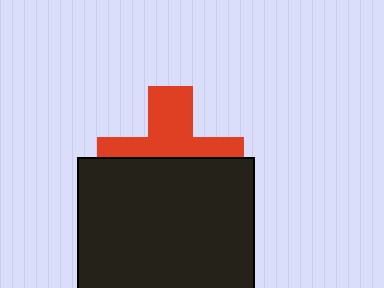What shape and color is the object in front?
The object in front is a black square.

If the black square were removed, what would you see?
You would see the complete red cross.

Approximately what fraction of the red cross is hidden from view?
Roughly 53% of the red cross is hidden behind the black square.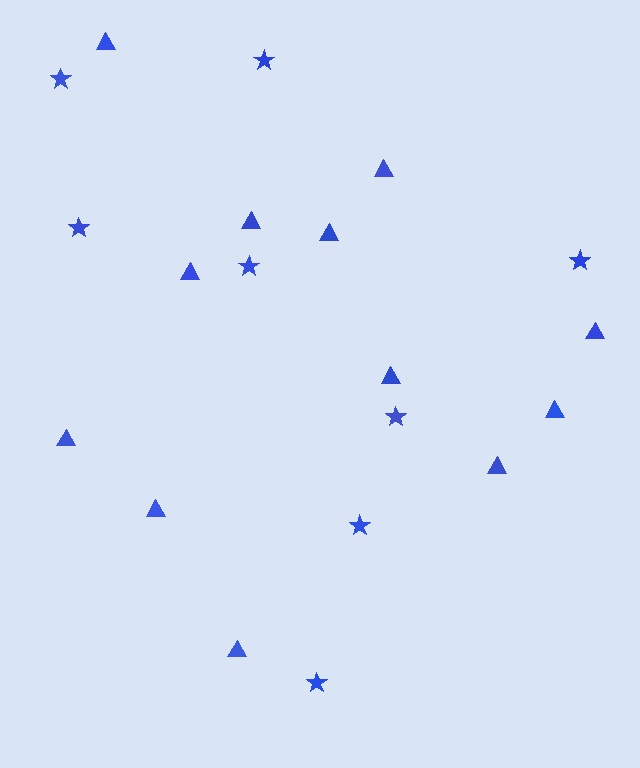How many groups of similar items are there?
There are 2 groups: one group of triangles (12) and one group of stars (8).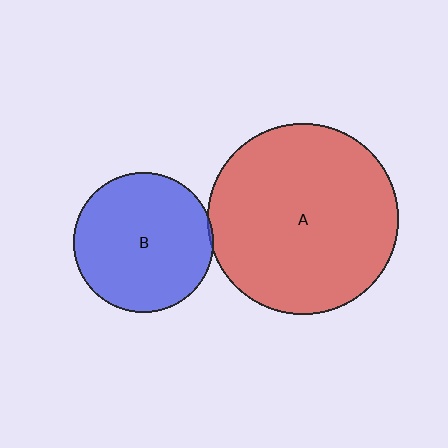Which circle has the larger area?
Circle A (red).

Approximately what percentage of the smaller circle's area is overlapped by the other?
Approximately 5%.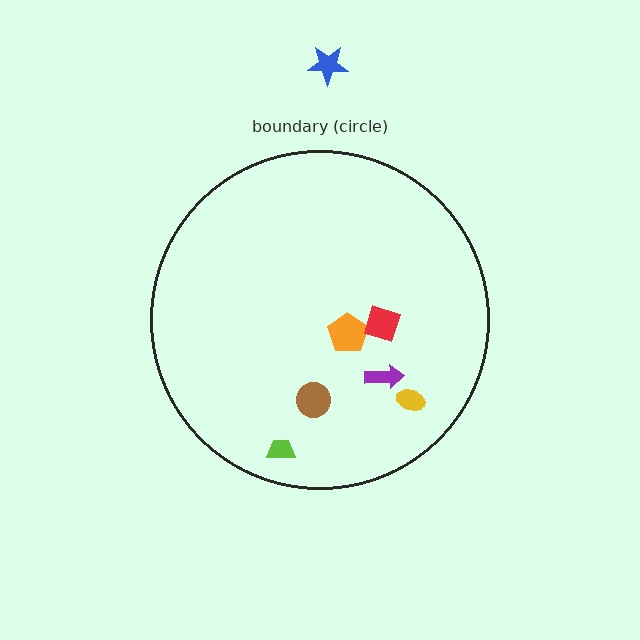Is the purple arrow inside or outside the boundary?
Inside.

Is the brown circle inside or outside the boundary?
Inside.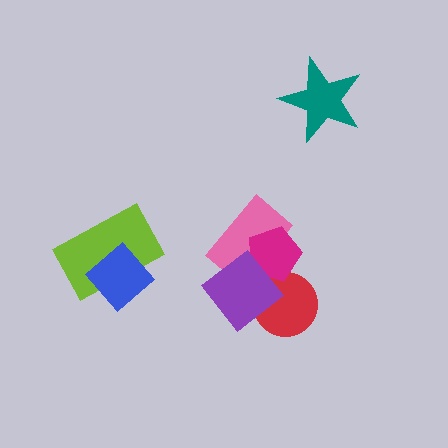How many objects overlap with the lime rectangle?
1 object overlaps with the lime rectangle.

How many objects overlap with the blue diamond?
1 object overlaps with the blue diamond.